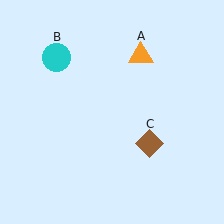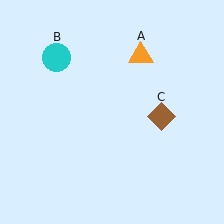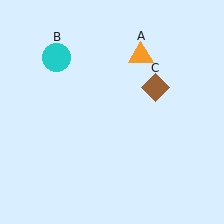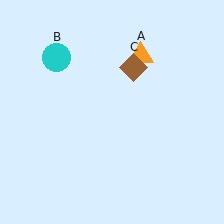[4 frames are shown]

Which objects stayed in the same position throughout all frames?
Orange triangle (object A) and cyan circle (object B) remained stationary.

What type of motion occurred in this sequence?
The brown diamond (object C) rotated counterclockwise around the center of the scene.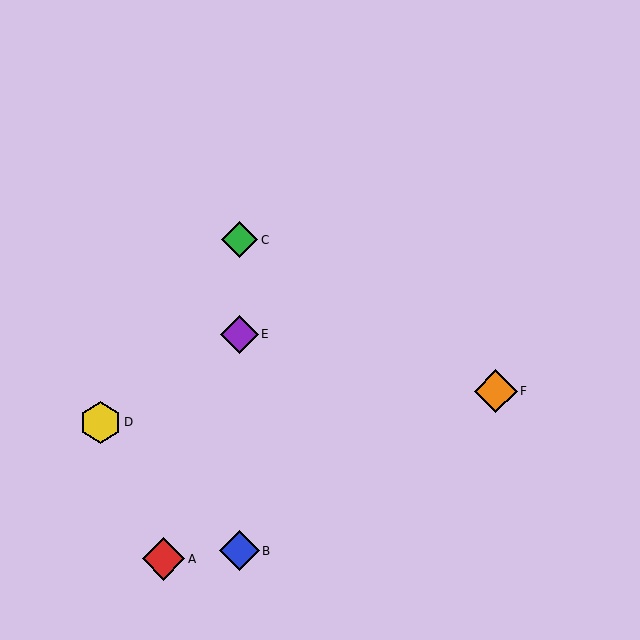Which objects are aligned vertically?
Objects B, C, E are aligned vertically.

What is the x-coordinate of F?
Object F is at x≈496.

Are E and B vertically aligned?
Yes, both are at x≈239.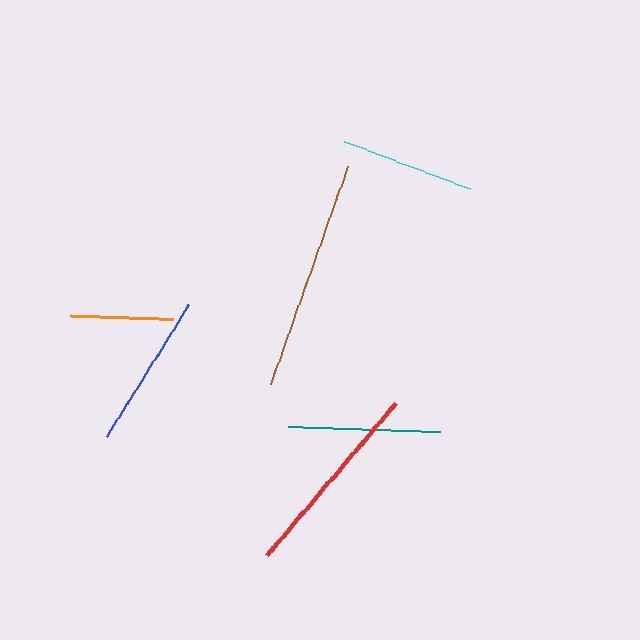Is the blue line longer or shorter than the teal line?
The blue line is longer than the teal line.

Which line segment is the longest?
The brown line is the longest at approximately 232 pixels.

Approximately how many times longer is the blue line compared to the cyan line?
The blue line is approximately 1.2 times the length of the cyan line.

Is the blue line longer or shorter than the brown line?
The brown line is longer than the blue line.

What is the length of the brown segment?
The brown segment is approximately 232 pixels long.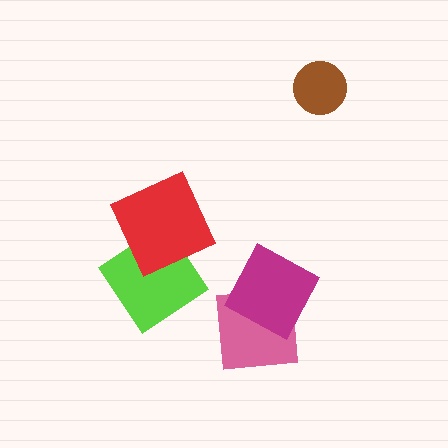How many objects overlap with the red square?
1 object overlaps with the red square.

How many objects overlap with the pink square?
1 object overlaps with the pink square.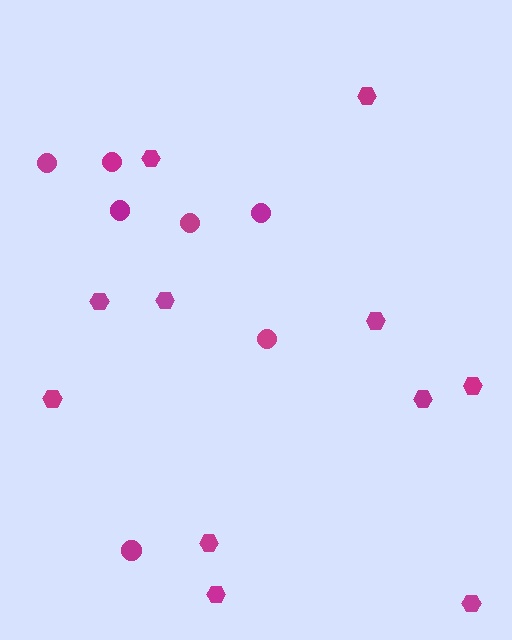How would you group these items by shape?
There are 2 groups: one group of hexagons (11) and one group of circles (7).